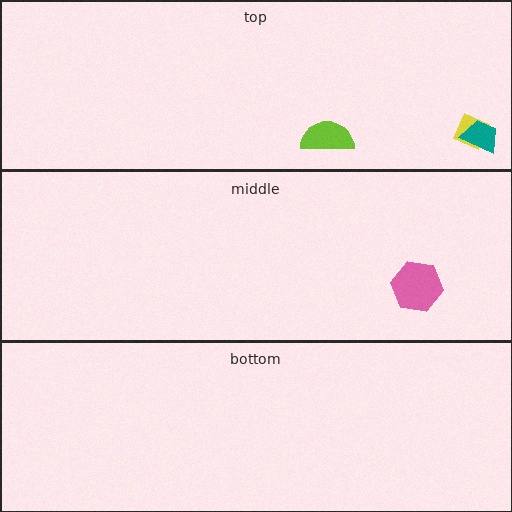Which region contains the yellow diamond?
The top region.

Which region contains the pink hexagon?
The middle region.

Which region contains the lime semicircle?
The top region.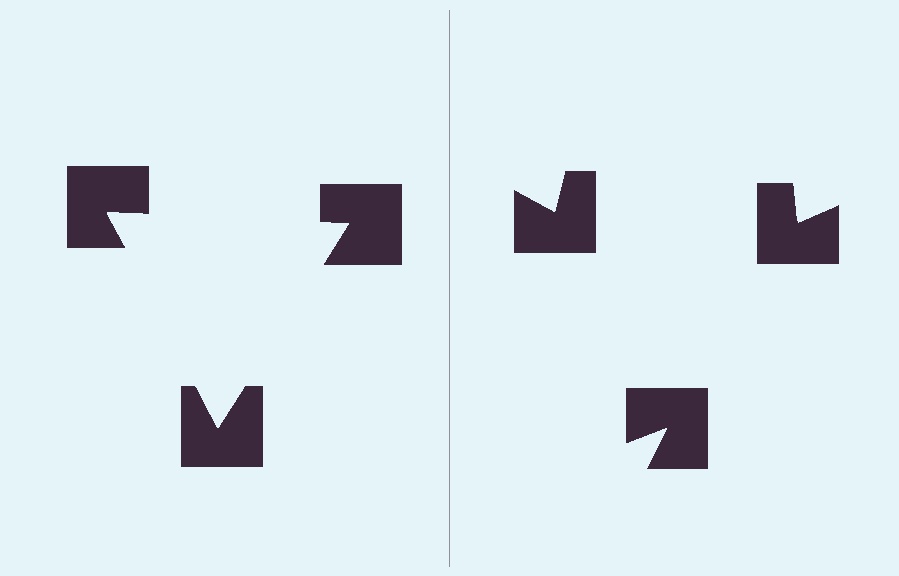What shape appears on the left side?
An illusory triangle.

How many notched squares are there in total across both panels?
6 — 3 on each side.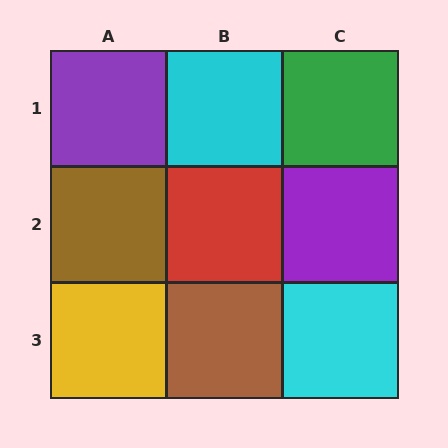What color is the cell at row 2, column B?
Red.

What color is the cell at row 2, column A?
Brown.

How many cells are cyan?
2 cells are cyan.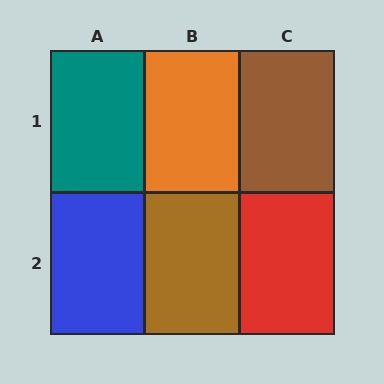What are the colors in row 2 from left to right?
Blue, brown, red.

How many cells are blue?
1 cell is blue.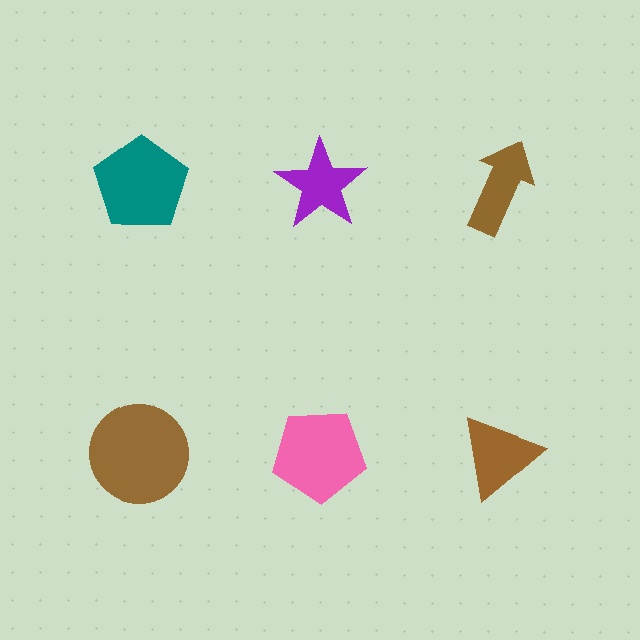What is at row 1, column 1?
A teal pentagon.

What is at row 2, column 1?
A brown circle.